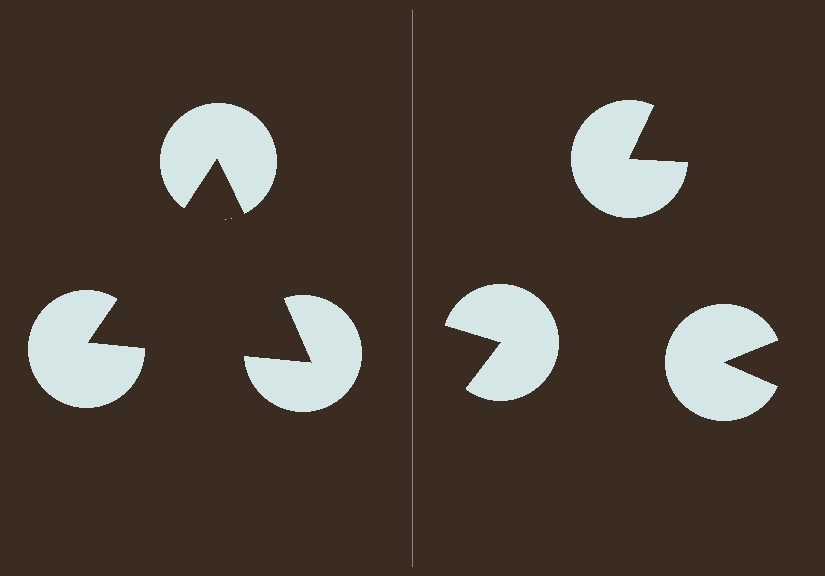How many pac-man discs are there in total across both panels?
6 — 3 on each side.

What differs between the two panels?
The pac-man discs are positioned identically on both sides; only the wedge orientations differ. On the left they align to a triangle; on the right they are misaligned.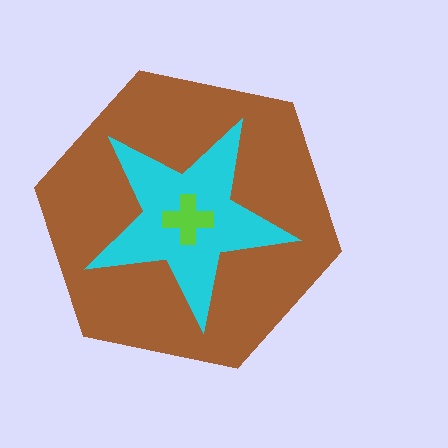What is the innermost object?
The lime cross.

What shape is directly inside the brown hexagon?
The cyan star.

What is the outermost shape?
The brown hexagon.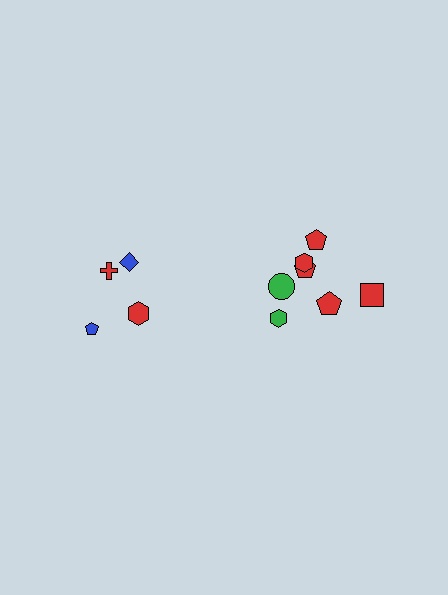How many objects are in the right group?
There are 7 objects.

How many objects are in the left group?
There are 4 objects.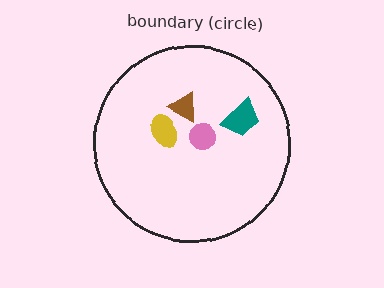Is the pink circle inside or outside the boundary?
Inside.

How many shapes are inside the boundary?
4 inside, 0 outside.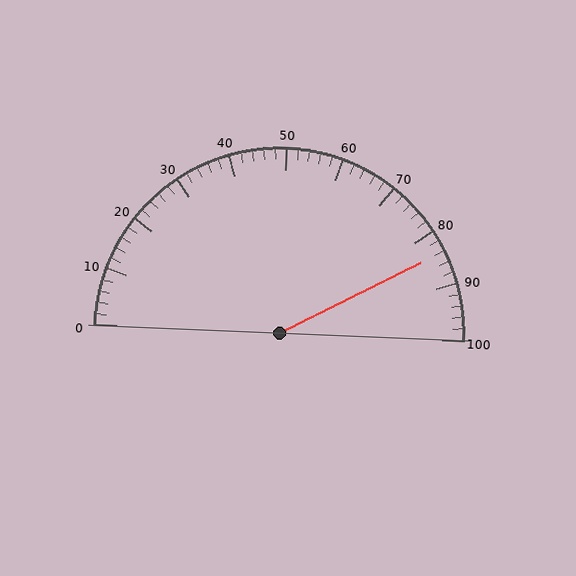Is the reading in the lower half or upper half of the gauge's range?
The reading is in the upper half of the range (0 to 100).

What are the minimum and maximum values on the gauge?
The gauge ranges from 0 to 100.